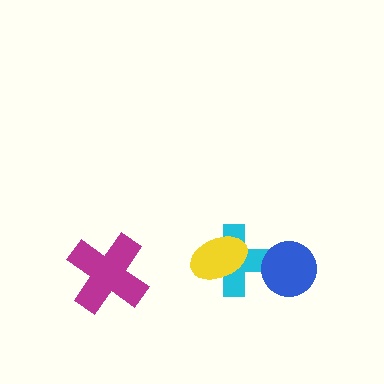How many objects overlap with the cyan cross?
2 objects overlap with the cyan cross.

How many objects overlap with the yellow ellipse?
1 object overlaps with the yellow ellipse.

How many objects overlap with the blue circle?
1 object overlaps with the blue circle.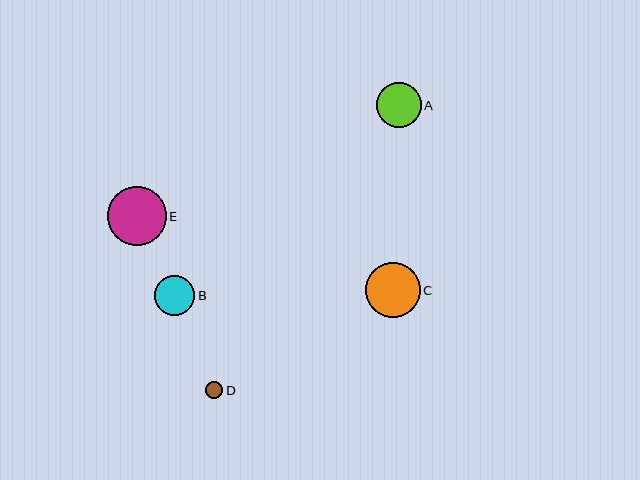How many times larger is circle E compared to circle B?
Circle E is approximately 1.5 times the size of circle B.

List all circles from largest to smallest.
From largest to smallest: E, C, A, B, D.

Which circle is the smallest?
Circle D is the smallest with a size of approximately 17 pixels.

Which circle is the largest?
Circle E is the largest with a size of approximately 59 pixels.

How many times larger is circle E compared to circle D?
Circle E is approximately 3.4 times the size of circle D.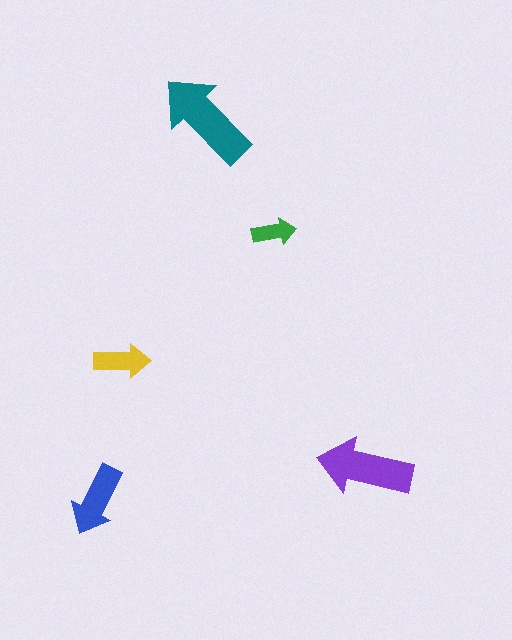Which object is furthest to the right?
The purple arrow is rightmost.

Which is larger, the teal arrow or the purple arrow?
The teal one.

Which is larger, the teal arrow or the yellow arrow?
The teal one.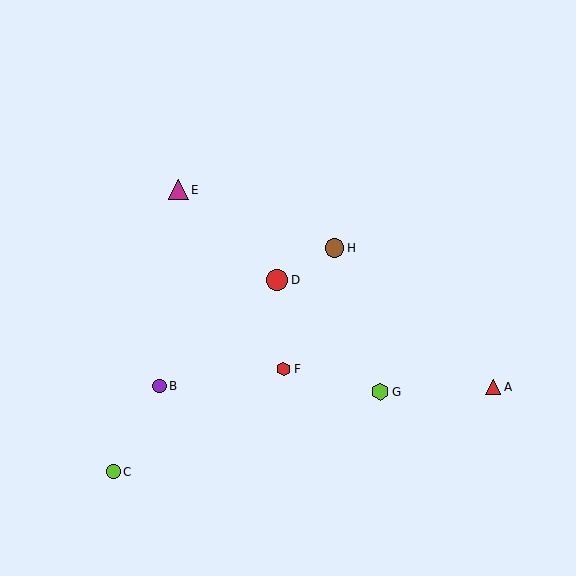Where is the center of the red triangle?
The center of the red triangle is at (493, 387).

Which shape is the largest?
The red circle (labeled D) is the largest.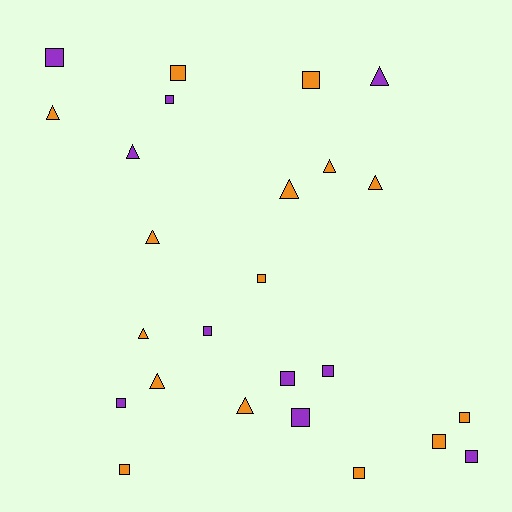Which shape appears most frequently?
Square, with 15 objects.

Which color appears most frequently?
Orange, with 15 objects.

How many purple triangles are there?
There are 2 purple triangles.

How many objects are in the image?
There are 25 objects.